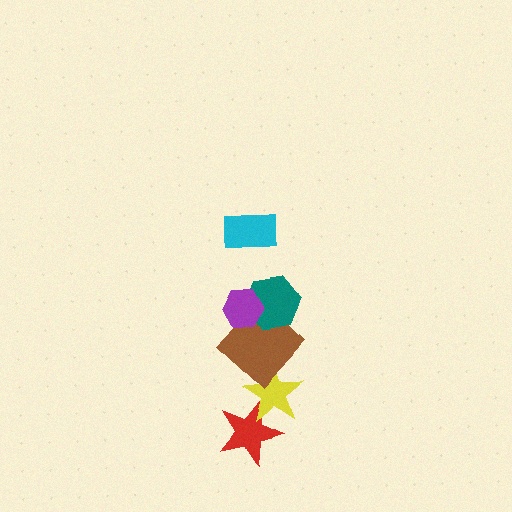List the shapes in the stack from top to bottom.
From top to bottom: the cyan rectangle, the purple hexagon, the teal hexagon, the brown diamond, the yellow star, the red star.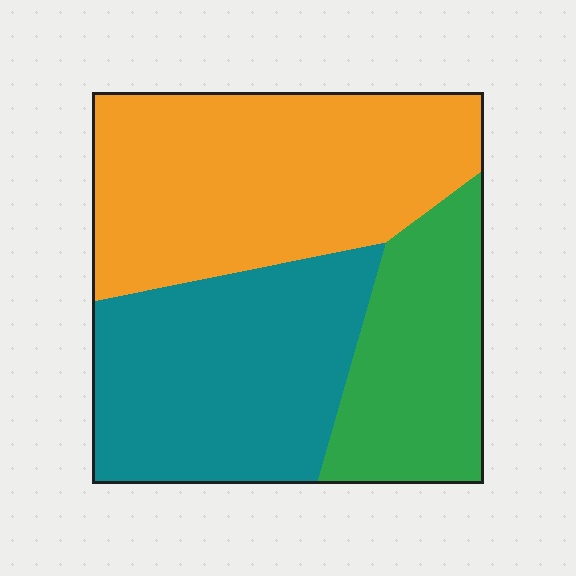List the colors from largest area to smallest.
From largest to smallest: orange, teal, green.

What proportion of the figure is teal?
Teal takes up about one third (1/3) of the figure.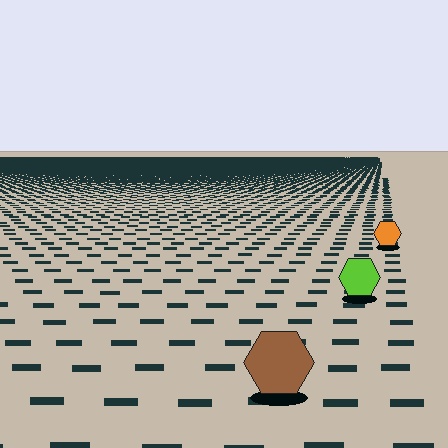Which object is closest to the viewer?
The brown hexagon is closest. The texture marks near it are larger and more spread out.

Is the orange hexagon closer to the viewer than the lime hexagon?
No. The lime hexagon is closer — you can tell from the texture gradient: the ground texture is coarser near it.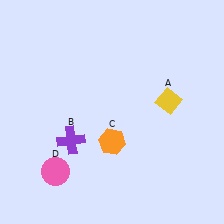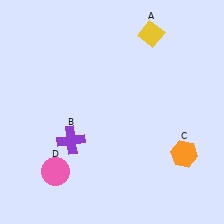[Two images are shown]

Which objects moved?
The objects that moved are: the yellow diamond (A), the orange hexagon (C).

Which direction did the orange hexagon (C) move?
The orange hexagon (C) moved right.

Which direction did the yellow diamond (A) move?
The yellow diamond (A) moved up.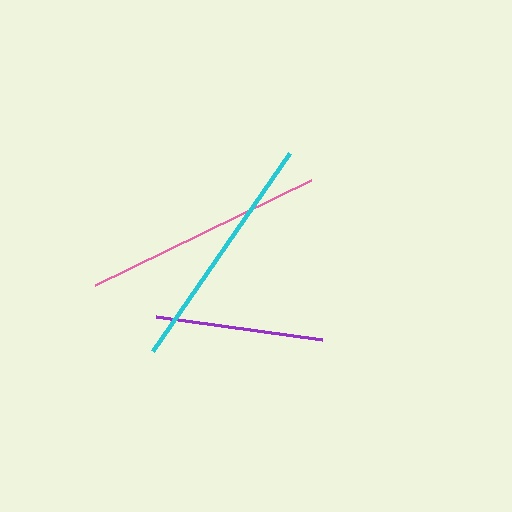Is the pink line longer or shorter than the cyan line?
The cyan line is longer than the pink line.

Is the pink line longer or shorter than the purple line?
The pink line is longer than the purple line.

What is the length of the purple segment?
The purple segment is approximately 167 pixels long.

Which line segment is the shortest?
The purple line is the shortest at approximately 167 pixels.